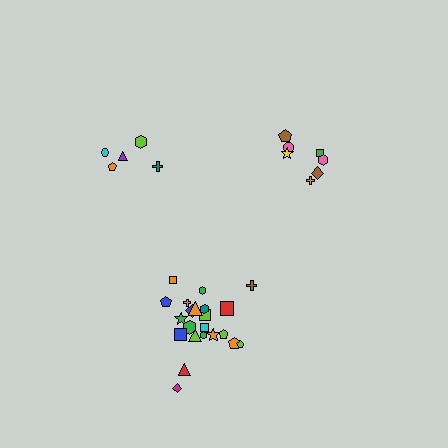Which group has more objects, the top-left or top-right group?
The top-right group.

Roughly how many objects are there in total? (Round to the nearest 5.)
Roughly 35 objects in total.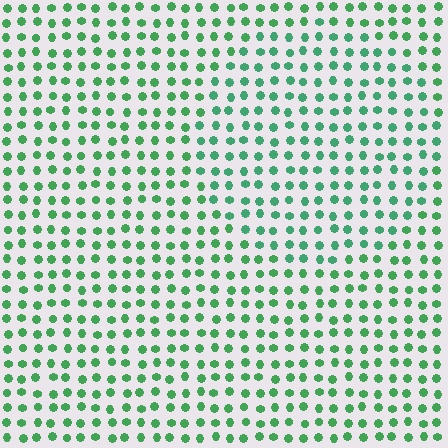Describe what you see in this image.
The image is filled with small green elements in a uniform arrangement. A circle-shaped region is visible where the elements are tinted to a slightly different hue, forming a subtle color boundary.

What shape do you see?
I see a circle.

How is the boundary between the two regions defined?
The boundary is defined purely by a slight shift in hue (about 17 degrees). Spacing, size, and orientation are identical on both sides.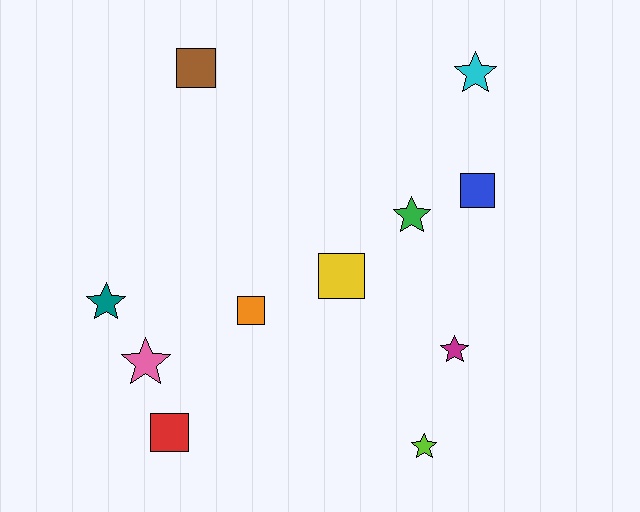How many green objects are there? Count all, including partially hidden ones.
There is 1 green object.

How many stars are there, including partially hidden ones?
There are 6 stars.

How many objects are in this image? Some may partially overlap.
There are 11 objects.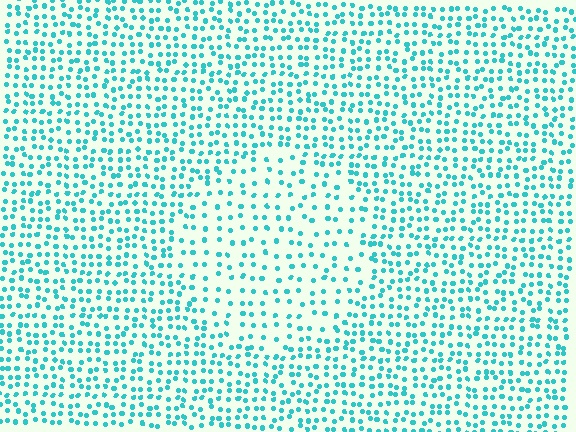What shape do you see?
I see a circle.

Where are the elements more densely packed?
The elements are more densely packed outside the circle boundary.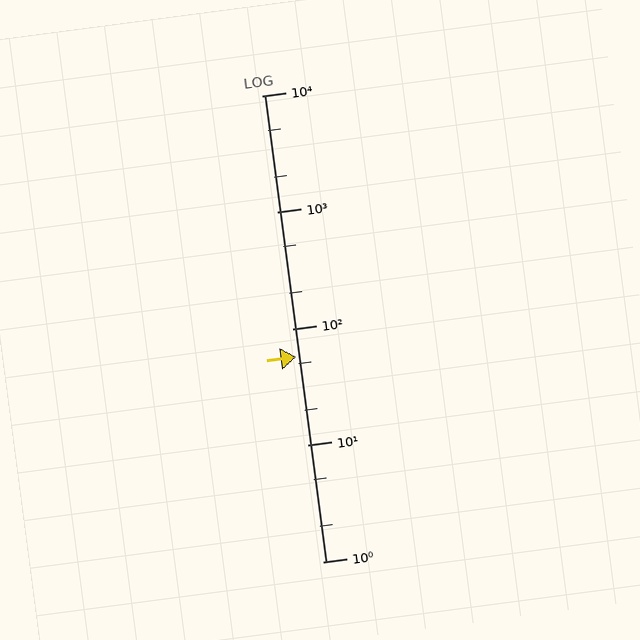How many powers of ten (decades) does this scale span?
The scale spans 4 decades, from 1 to 10000.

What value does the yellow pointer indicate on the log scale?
The pointer indicates approximately 57.